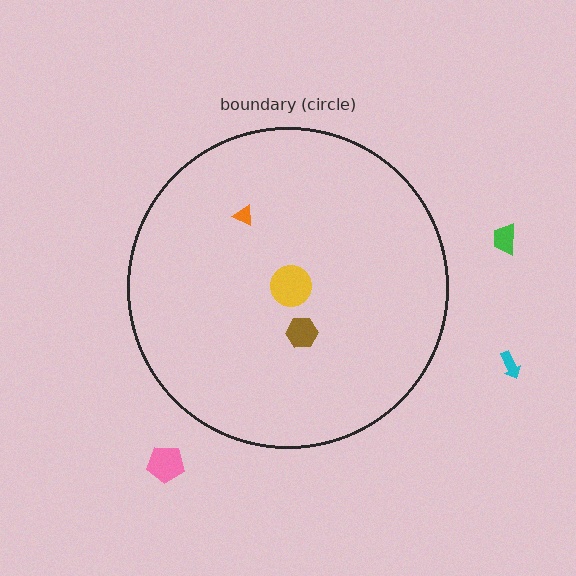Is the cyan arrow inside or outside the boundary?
Outside.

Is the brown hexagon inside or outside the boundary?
Inside.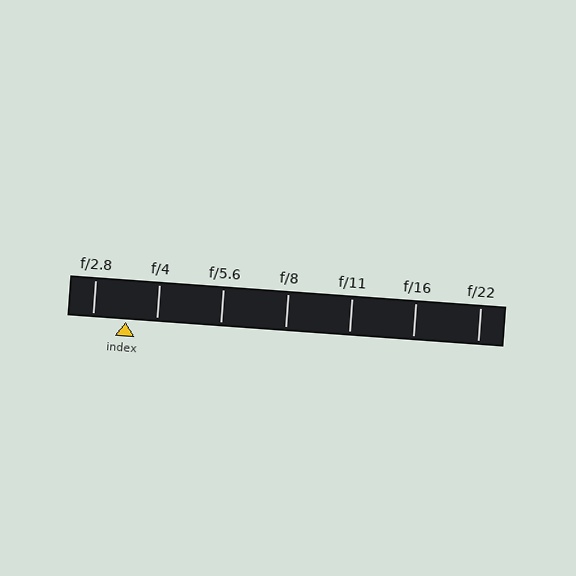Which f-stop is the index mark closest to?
The index mark is closest to f/4.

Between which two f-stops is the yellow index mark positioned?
The index mark is between f/2.8 and f/4.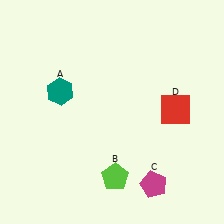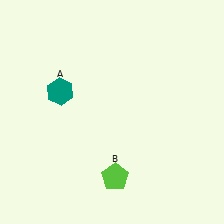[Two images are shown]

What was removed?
The red square (D), the magenta pentagon (C) were removed in Image 2.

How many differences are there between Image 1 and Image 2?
There are 2 differences between the two images.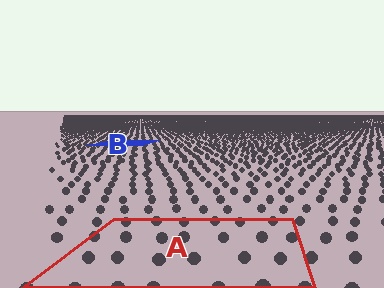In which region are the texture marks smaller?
The texture marks are smaller in region B, because it is farther away.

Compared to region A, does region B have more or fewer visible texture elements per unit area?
Region B has more texture elements per unit area — they are packed more densely because it is farther away.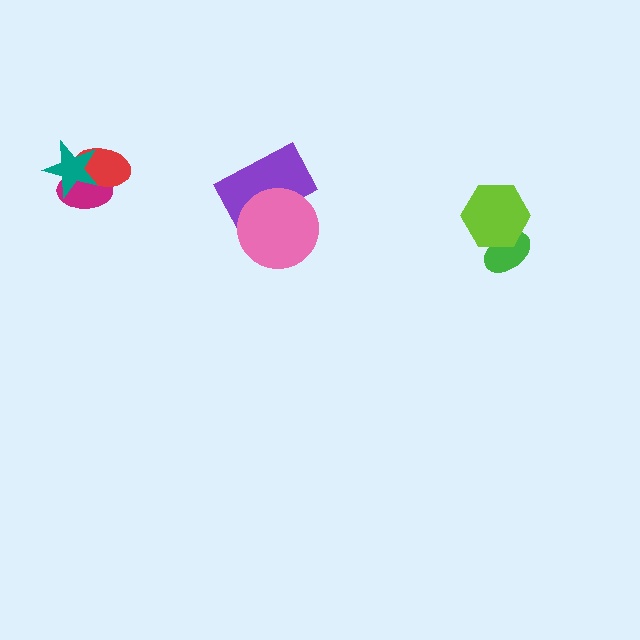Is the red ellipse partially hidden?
Yes, it is partially covered by another shape.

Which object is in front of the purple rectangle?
The pink circle is in front of the purple rectangle.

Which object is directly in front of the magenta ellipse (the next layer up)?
The red ellipse is directly in front of the magenta ellipse.